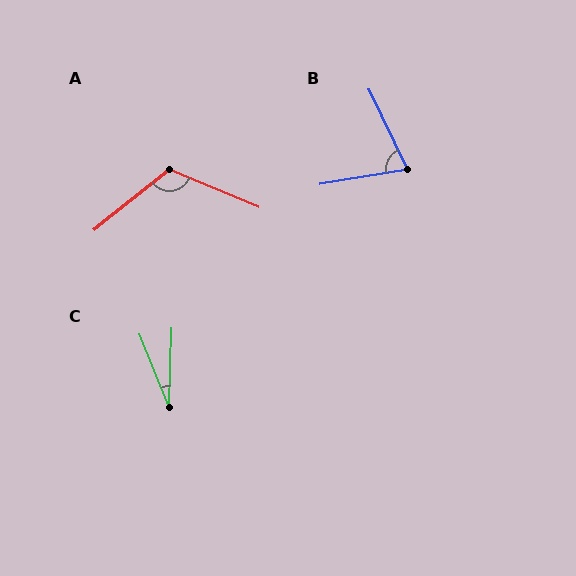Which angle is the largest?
A, at approximately 119 degrees.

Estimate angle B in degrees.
Approximately 74 degrees.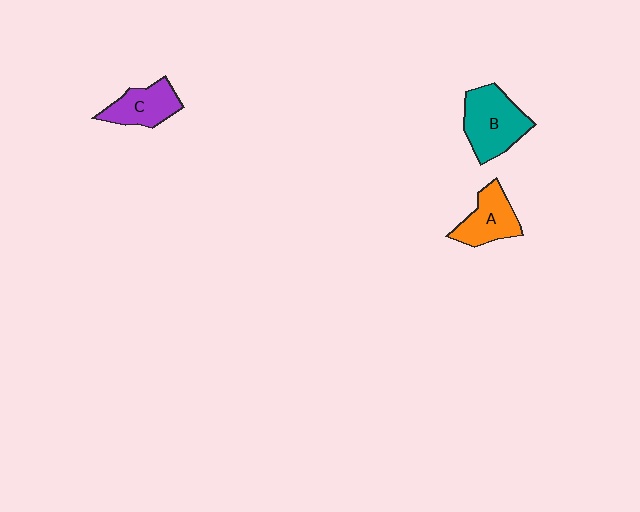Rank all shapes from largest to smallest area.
From largest to smallest: B (teal), A (orange), C (purple).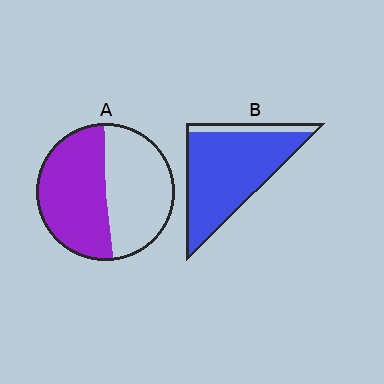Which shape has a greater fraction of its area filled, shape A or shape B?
Shape B.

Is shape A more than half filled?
Roughly half.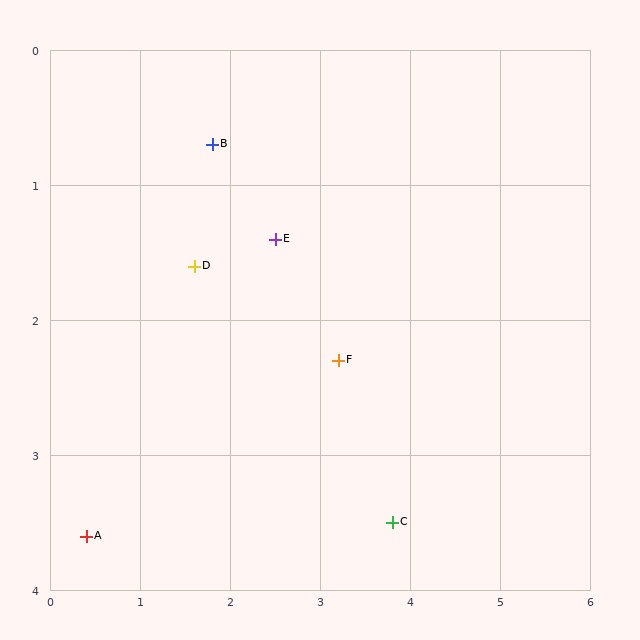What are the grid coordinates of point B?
Point B is at approximately (1.8, 0.7).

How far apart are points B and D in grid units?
Points B and D are about 0.9 grid units apart.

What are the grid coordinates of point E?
Point E is at approximately (2.5, 1.4).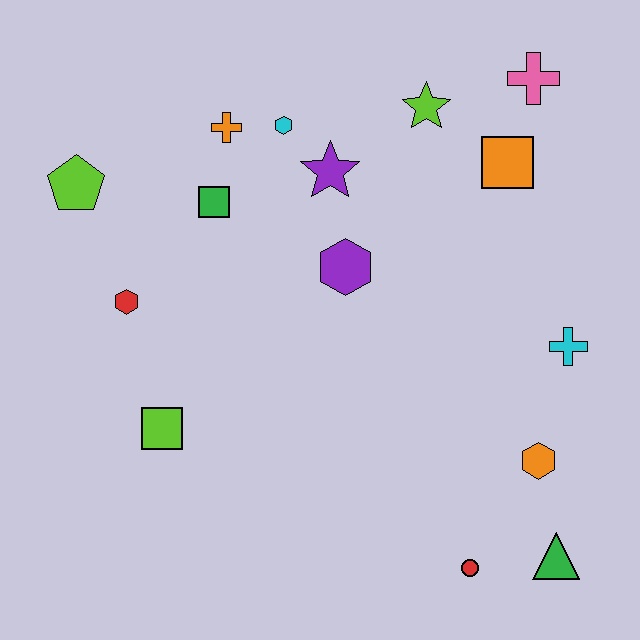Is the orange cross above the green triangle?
Yes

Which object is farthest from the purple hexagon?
The green triangle is farthest from the purple hexagon.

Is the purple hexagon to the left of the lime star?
Yes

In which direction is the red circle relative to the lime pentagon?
The red circle is to the right of the lime pentagon.